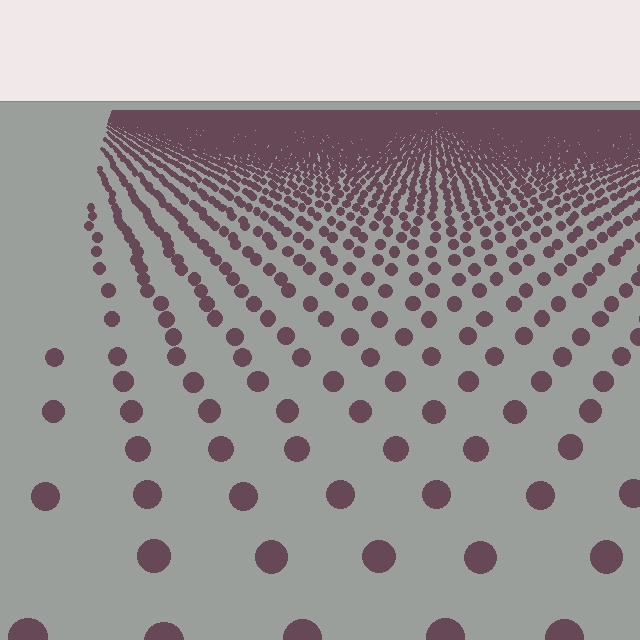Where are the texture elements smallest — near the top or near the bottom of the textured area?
Near the top.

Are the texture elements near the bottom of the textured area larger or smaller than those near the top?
Larger. Near the bottom, elements are closer to the viewer and appear at a bigger on-screen size.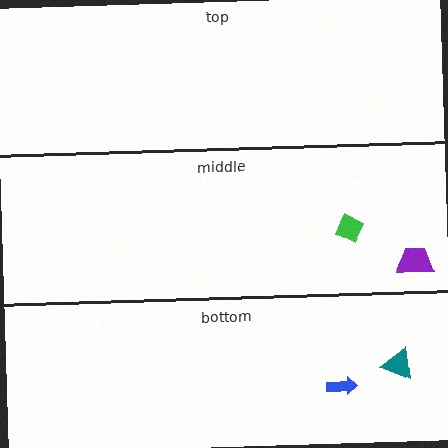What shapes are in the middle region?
The green diamond, the purple trapezoid.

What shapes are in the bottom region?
The teal triangle, the blue arrow.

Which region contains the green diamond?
The middle region.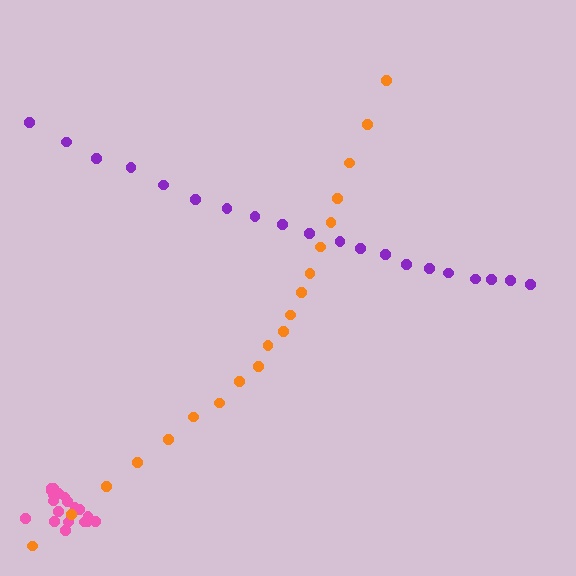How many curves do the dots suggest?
There are 3 distinct paths.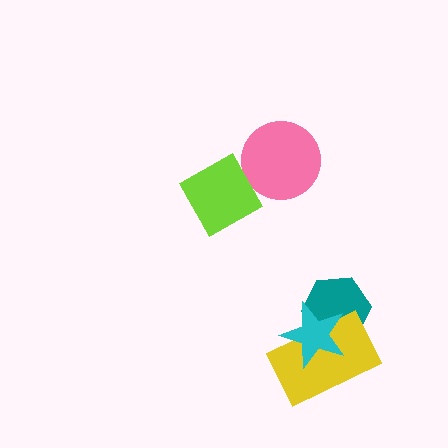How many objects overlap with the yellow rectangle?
2 objects overlap with the yellow rectangle.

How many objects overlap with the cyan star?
2 objects overlap with the cyan star.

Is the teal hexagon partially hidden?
Yes, it is partially covered by another shape.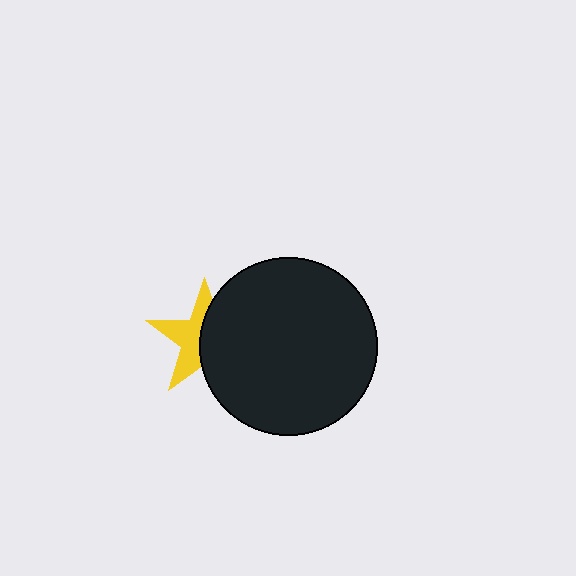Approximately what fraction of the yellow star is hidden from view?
Roughly 52% of the yellow star is hidden behind the black circle.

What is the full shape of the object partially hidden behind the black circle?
The partially hidden object is a yellow star.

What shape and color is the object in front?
The object in front is a black circle.